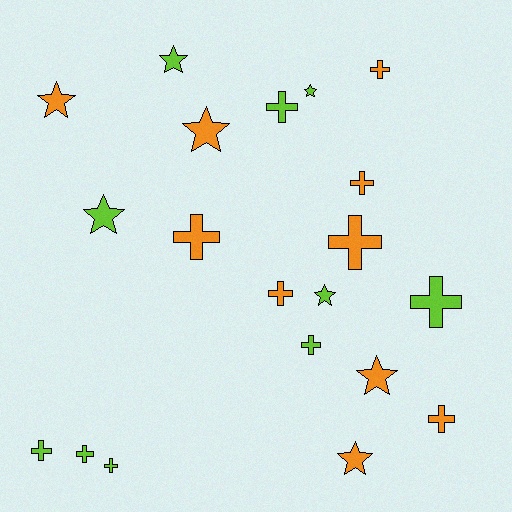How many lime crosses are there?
There are 6 lime crosses.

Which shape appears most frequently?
Cross, with 12 objects.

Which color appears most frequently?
Lime, with 10 objects.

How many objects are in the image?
There are 20 objects.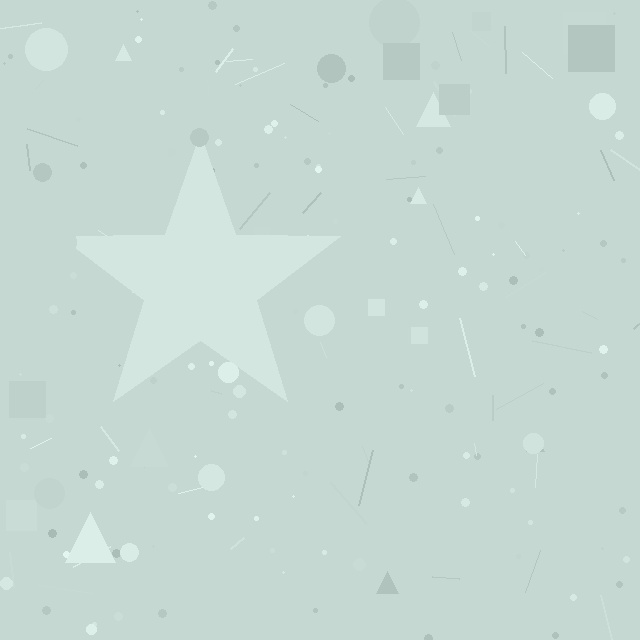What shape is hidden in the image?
A star is hidden in the image.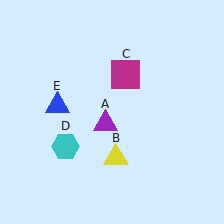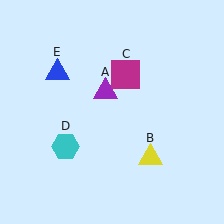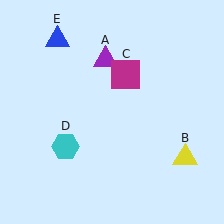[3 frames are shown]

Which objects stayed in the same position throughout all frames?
Magenta square (object C) and cyan hexagon (object D) remained stationary.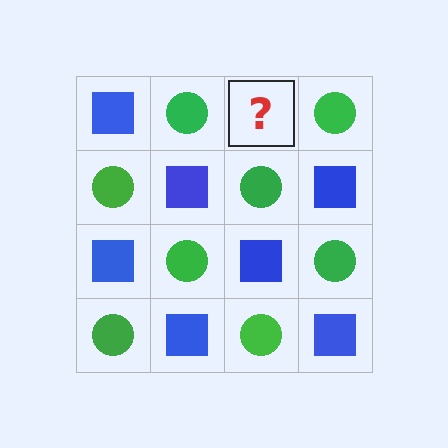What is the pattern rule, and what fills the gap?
The rule is that it alternates blue square and green circle in a checkerboard pattern. The gap should be filled with a blue square.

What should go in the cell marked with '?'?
The missing cell should contain a blue square.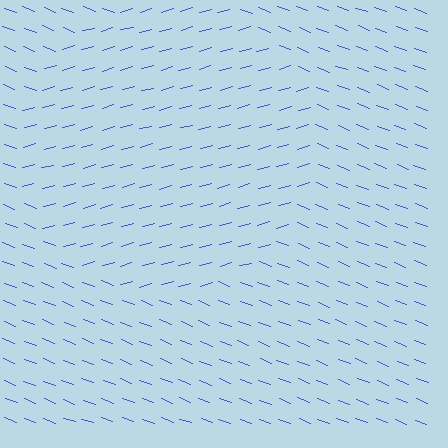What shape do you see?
I see a circle.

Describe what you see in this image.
The image is filled with small blue line segments. A circle region in the image has lines oriented differently from the surrounding lines, creating a visible texture boundary.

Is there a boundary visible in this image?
Yes, there is a texture boundary formed by a change in line orientation.